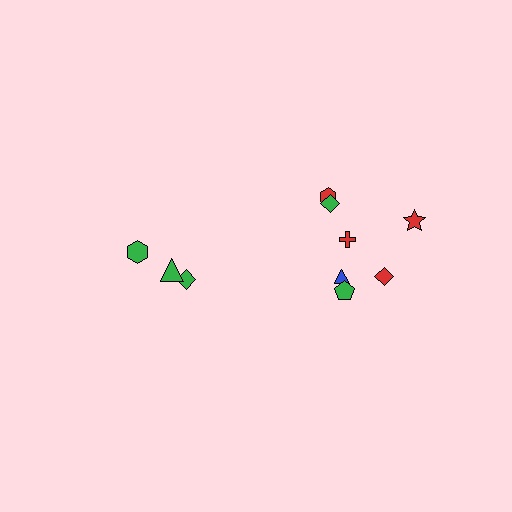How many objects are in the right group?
There are 7 objects.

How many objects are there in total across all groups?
There are 10 objects.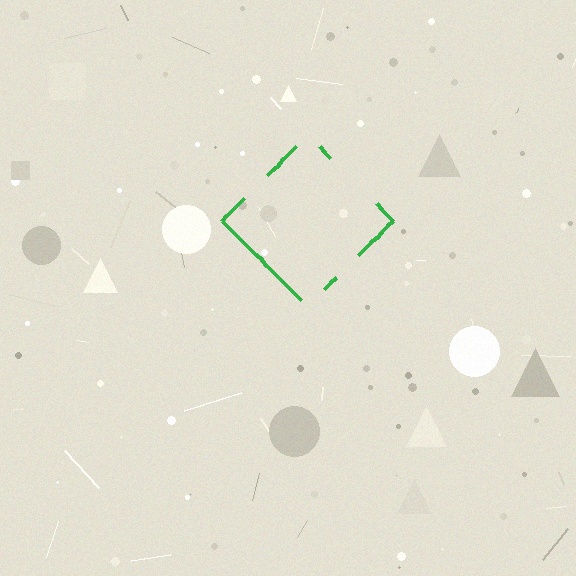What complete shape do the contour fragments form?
The contour fragments form a diamond.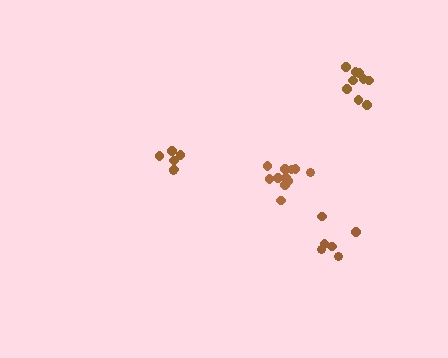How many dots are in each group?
Group 1: 6 dots, Group 2: 9 dots, Group 3: 6 dots, Group 4: 11 dots (32 total).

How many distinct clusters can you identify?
There are 4 distinct clusters.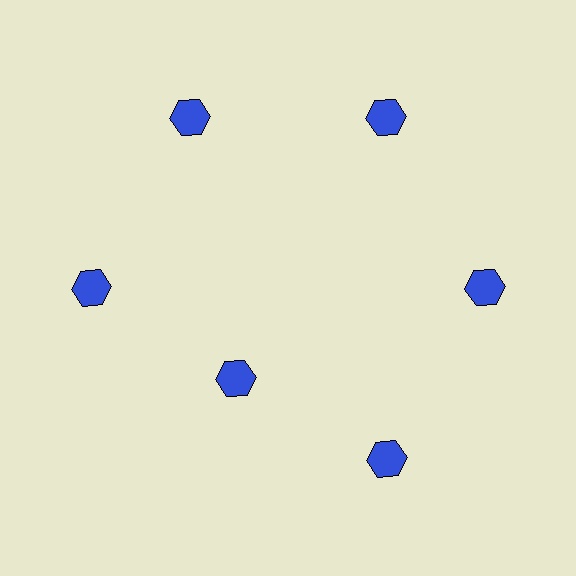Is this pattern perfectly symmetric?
No. The 6 blue hexagons are arranged in a ring, but one element near the 7 o'clock position is pulled inward toward the center, breaking the 6-fold rotational symmetry.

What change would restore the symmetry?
The symmetry would be restored by moving it outward, back onto the ring so that all 6 hexagons sit at equal angles and equal distance from the center.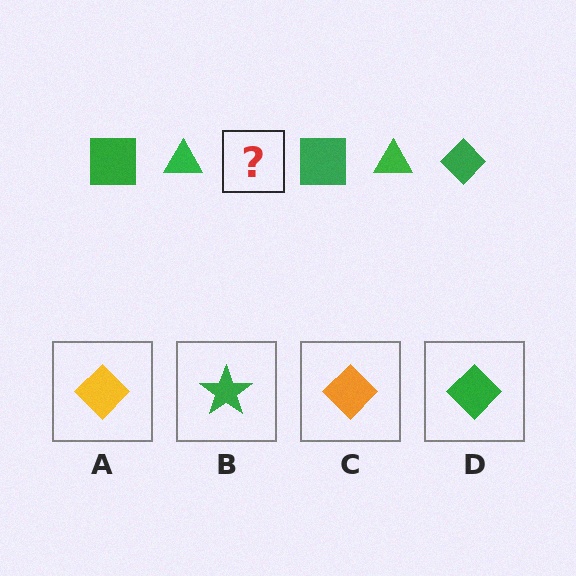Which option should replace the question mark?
Option D.